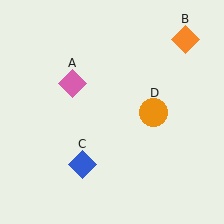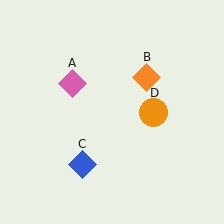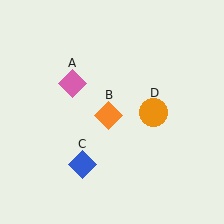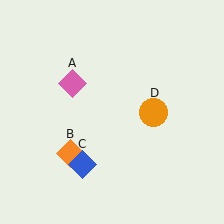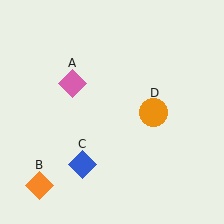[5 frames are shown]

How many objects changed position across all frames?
1 object changed position: orange diamond (object B).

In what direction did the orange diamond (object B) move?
The orange diamond (object B) moved down and to the left.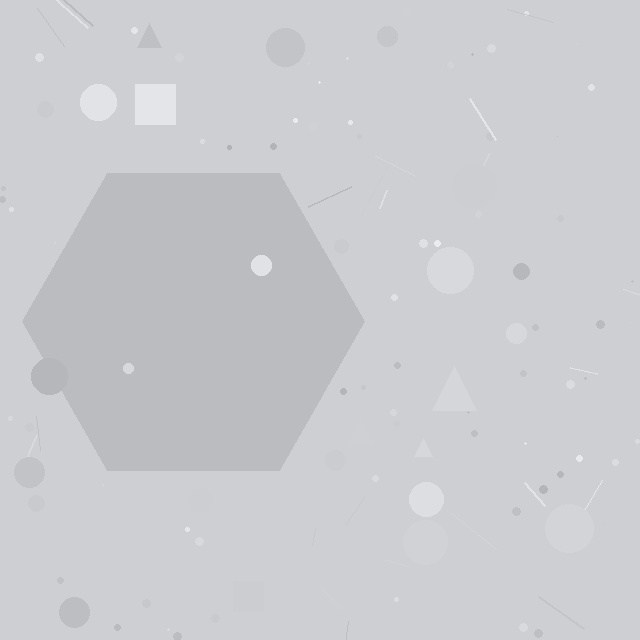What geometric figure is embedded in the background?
A hexagon is embedded in the background.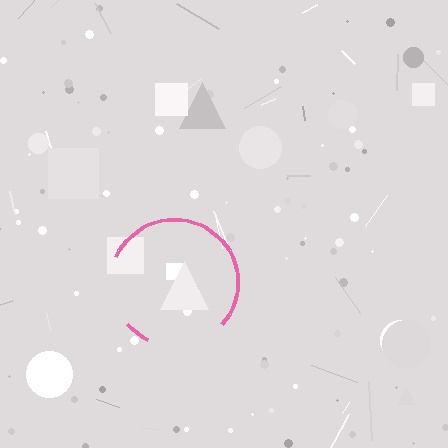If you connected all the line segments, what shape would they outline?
They would outline a circle.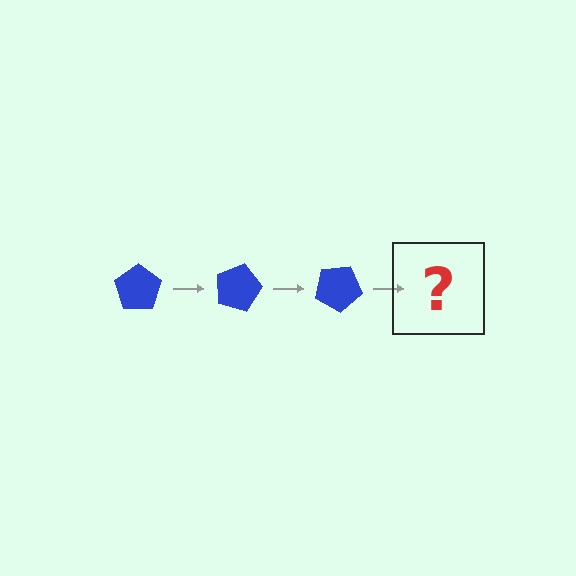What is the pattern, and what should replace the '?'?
The pattern is that the pentagon rotates 15 degrees each step. The '?' should be a blue pentagon rotated 45 degrees.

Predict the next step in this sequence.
The next step is a blue pentagon rotated 45 degrees.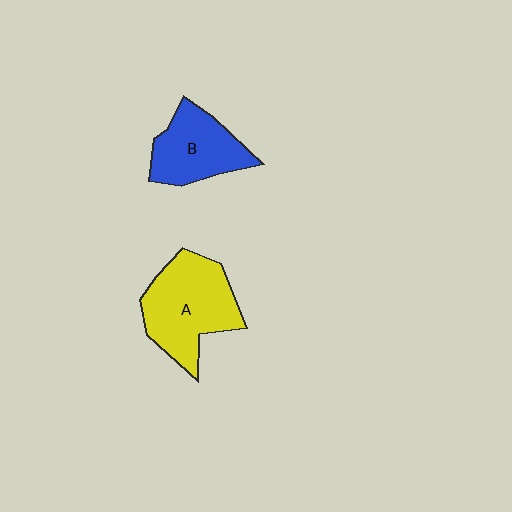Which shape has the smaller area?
Shape B (blue).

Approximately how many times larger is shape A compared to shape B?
Approximately 1.4 times.